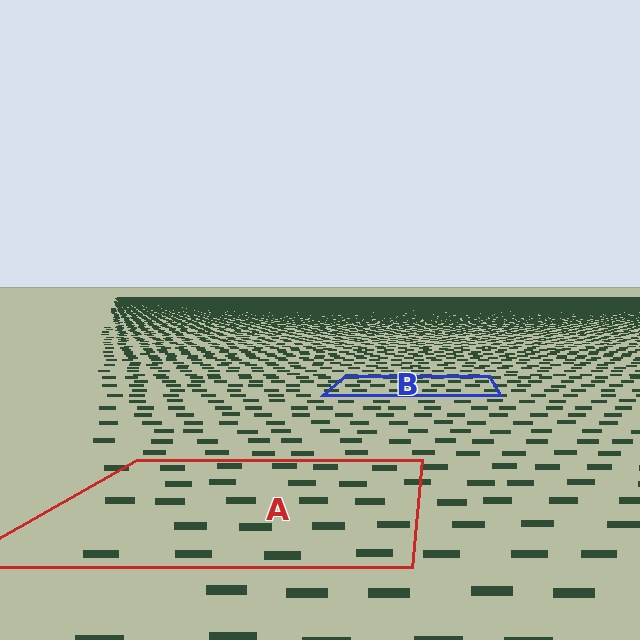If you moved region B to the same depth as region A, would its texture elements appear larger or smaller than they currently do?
They would appear larger. At a closer depth, the same texture elements are projected at a bigger on-screen size.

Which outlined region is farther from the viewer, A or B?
Region B is farther from the viewer — the texture elements inside it appear smaller and more densely packed.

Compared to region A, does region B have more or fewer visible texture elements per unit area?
Region B has more texture elements per unit area — they are packed more densely because it is farther away.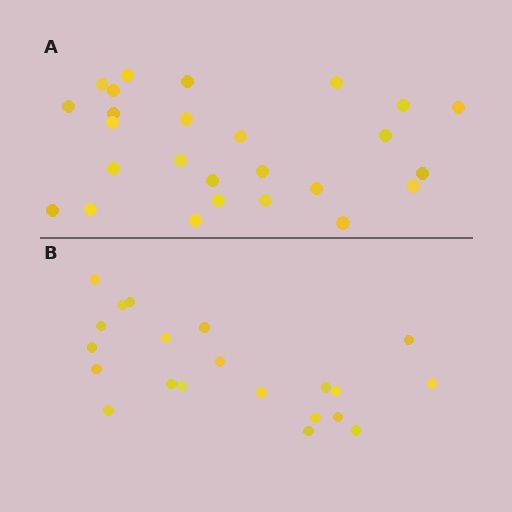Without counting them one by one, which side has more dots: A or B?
Region A (the top region) has more dots.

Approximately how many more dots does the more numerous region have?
Region A has about 5 more dots than region B.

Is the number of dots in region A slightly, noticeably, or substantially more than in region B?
Region A has only slightly more — the two regions are fairly close. The ratio is roughly 1.2 to 1.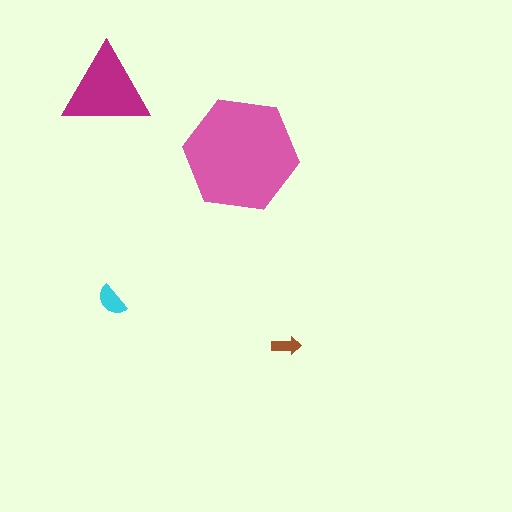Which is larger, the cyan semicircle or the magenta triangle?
The magenta triangle.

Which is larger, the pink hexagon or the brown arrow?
The pink hexagon.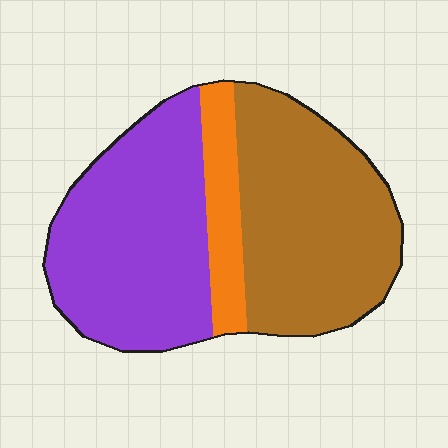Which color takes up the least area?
Orange, at roughly 10%.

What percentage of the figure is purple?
Purple covers around 45% of the figure.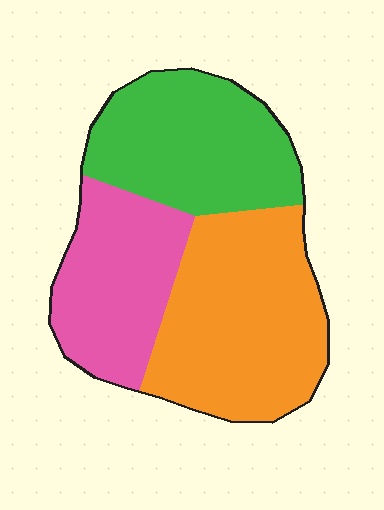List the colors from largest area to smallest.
From largest to smallest: orange, green, pink.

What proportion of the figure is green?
Green takes up about one third (1/3) of the figure.